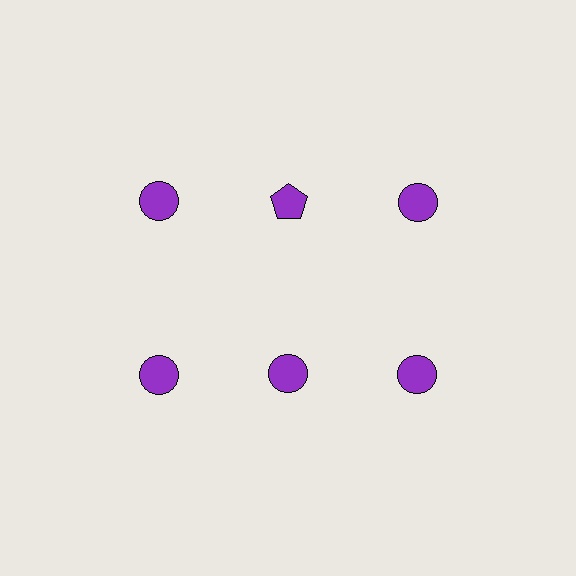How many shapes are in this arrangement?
There are 6 shapes arranged in a grid pattern.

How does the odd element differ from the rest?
It has a different shape: pentagon instead of circle.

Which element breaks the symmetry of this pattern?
The purple pentagon in the top row, second from left column breaks the symmetry. All other shapes are purple circles.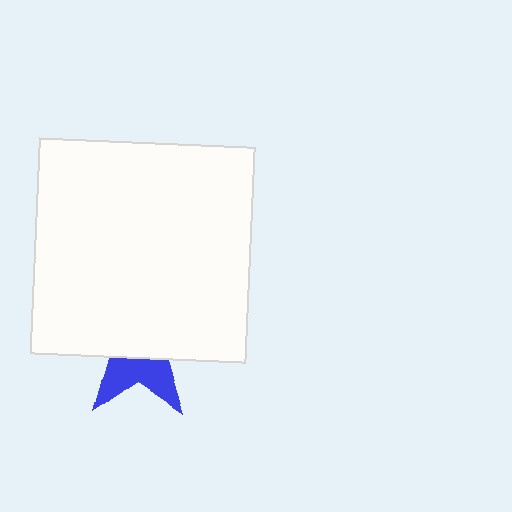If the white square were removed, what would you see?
You would see the complete blue star.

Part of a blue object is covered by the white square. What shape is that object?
It is a star.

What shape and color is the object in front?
The object in front is a white square.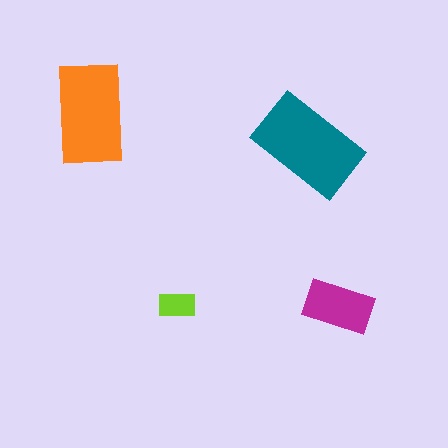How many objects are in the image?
There are 4 objects in the image.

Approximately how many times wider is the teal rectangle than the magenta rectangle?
About 1.5 times wider.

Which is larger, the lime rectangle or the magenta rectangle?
The magenta one.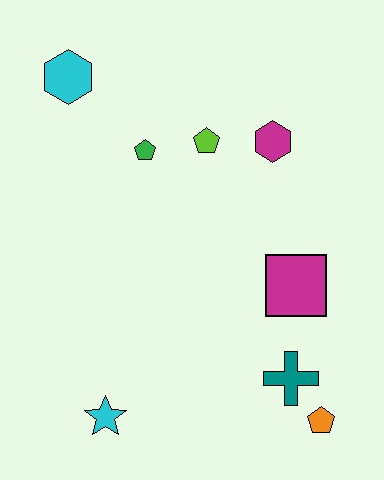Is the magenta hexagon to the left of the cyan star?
No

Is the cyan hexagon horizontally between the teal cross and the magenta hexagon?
No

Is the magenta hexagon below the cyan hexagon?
Yes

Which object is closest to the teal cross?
The orange pentagon is closest to the teal cross.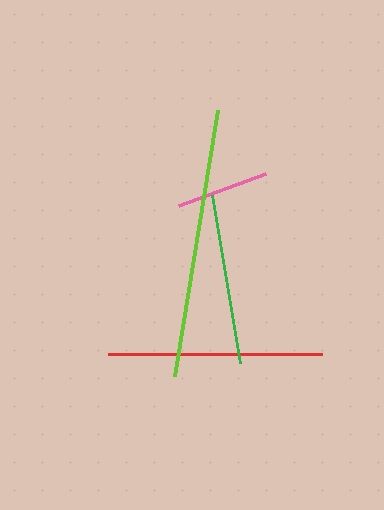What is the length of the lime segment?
The lime segment is approximately 269 pixels long.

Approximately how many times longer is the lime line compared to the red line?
The lime line is approximately 1.3 times the length of the red line.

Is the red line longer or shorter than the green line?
The red line is longer than the green line.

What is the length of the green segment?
The green segment is approximately 170 pixels long.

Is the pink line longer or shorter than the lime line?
The lime line is longer than the pink line.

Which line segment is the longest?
The lime line is the longest at approximately 269 pixels.